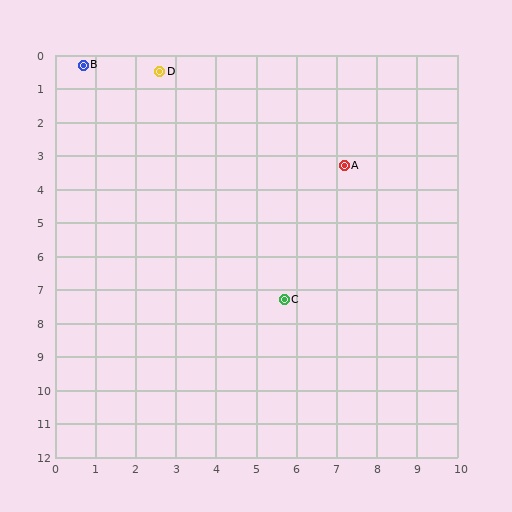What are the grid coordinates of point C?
Point C is at approximately (5.7, 7.3).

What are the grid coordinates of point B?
Point B is at approximately (0.7, 0.3).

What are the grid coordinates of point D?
Point D is at approximately (2.6, 0.5).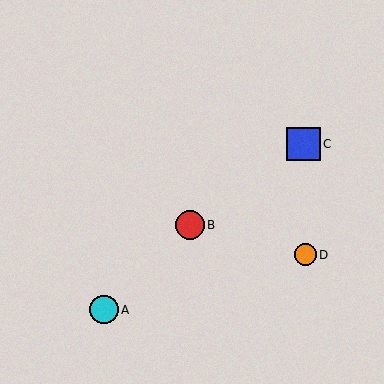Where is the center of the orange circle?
The center of the orange circle is at (305, 255).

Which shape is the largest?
The blue square (labeled C) is the largest.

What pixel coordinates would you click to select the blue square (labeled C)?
Click at (303, 144) to select the blue square C.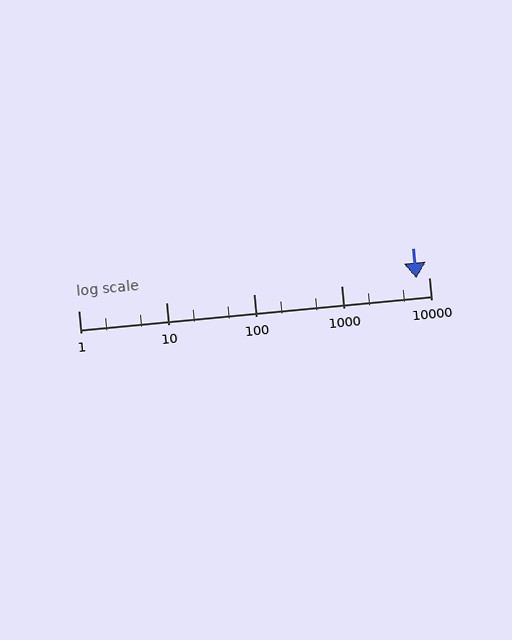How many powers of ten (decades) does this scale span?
The scale spans 4 decades, from 1 to 10000.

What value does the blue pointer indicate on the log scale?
The pointer indicates approximately 7300.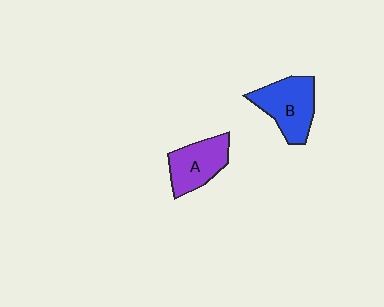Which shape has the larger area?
Shape B (blue).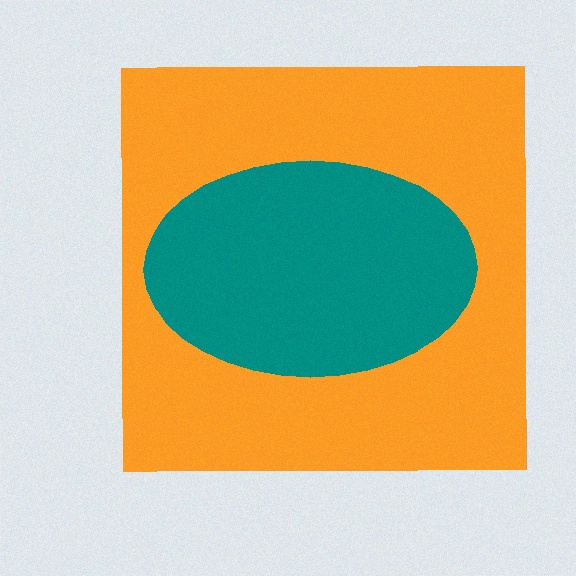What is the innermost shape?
The teal ellipse.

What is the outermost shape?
The orange square.